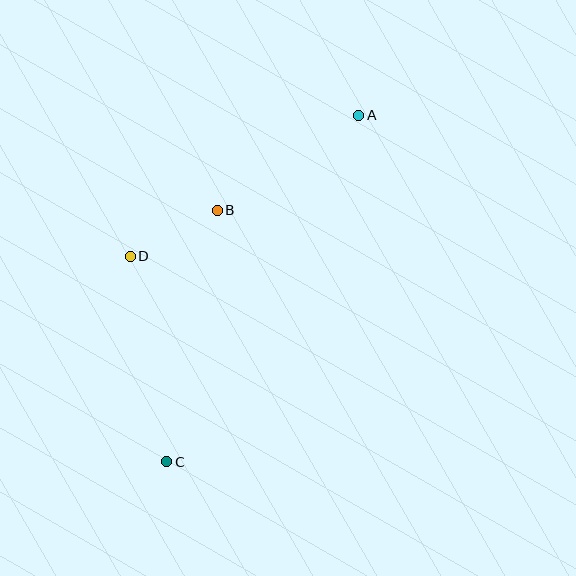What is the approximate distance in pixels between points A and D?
The distance between A and D is approximately 269 pixels.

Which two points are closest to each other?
Points B and D are closest to each other.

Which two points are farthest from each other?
Points A and C are farthest from each other.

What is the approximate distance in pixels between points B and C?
The distance between B and C is approximately 256 pixels.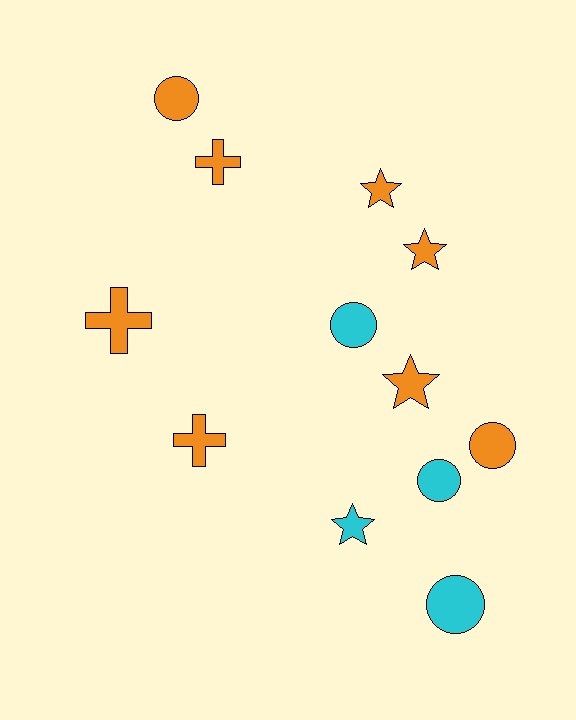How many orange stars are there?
There are 3 orange stars.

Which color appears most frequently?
Orange, with 8 objects.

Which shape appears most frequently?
Circle, with 5 objects.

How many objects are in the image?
There are 12 objects.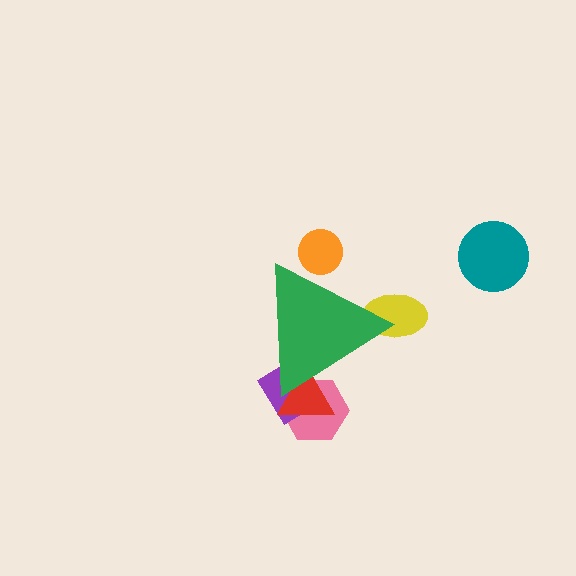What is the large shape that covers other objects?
A green triangle.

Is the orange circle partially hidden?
Yes, the orange circle is partially hidden behind the green triangle.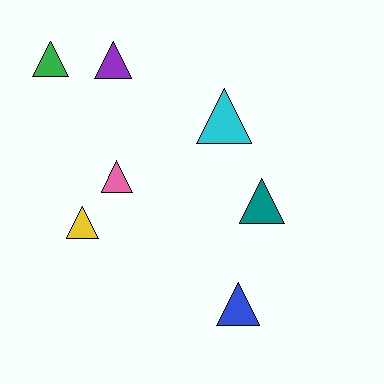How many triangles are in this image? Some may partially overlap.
There are 7 triangles.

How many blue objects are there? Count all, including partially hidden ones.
There is 1 blue object.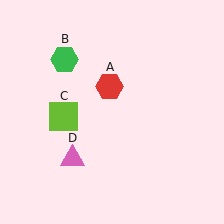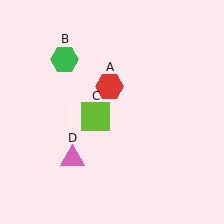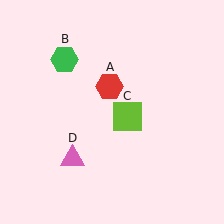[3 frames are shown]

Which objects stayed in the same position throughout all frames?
Red hexagon (object A) and green hexagon (object B) and pink triangle (object D) remained stationary.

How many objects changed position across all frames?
1 object changed position: lime square (object C).